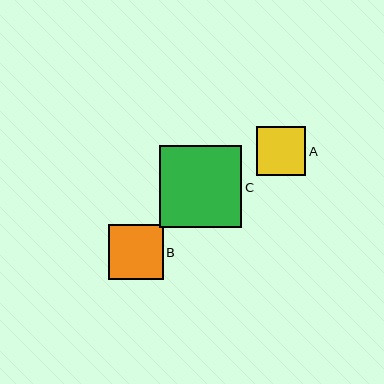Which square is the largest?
Square C is the largest with a size of approximately 82 pixels.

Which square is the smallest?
Square A is the smallest with a size of approximately 49 pixels.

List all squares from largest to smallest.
From largest to smallest: C, B, A.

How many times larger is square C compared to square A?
Square C is approximately 1.7 times the size of square A.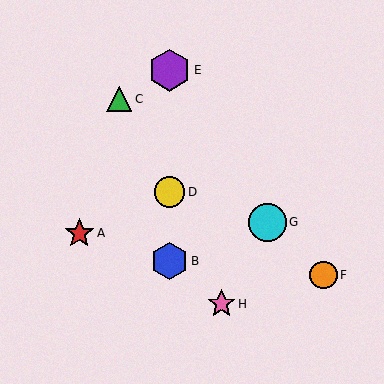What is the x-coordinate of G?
Object G is at x≈268.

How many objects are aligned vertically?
3 objects (B, D, E) are aligned vertically.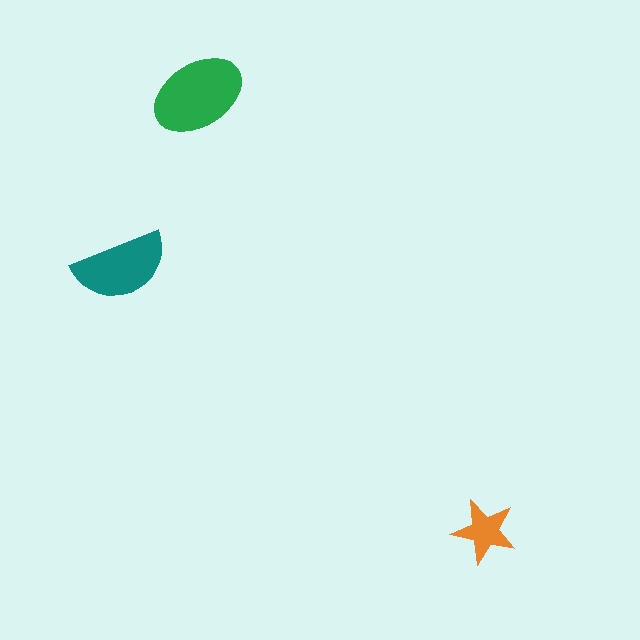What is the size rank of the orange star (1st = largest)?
3rd.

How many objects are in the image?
There are 3 objects in the image.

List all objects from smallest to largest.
The orange star, the teal semicircle, the green ellipse.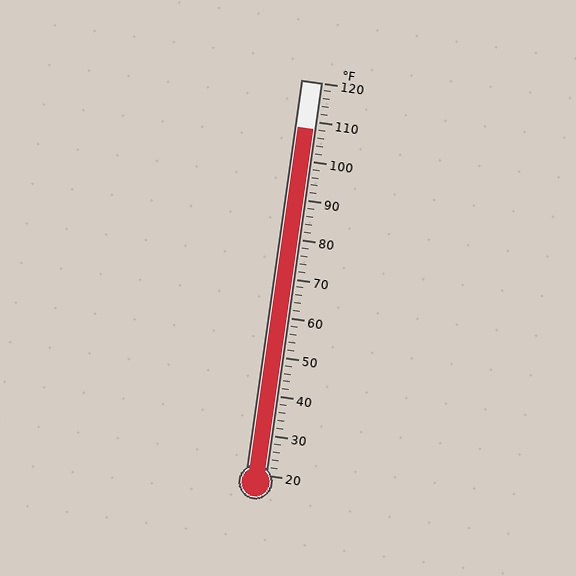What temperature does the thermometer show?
The thermometer shows approximately 108°F.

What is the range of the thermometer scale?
The thermometer scale ranges from 20°F to 120°F.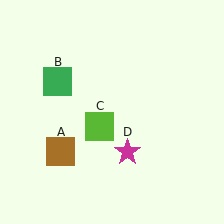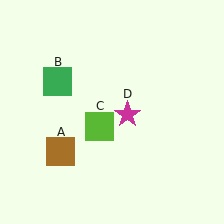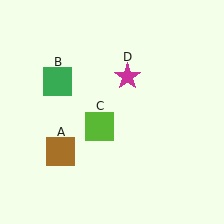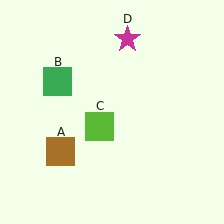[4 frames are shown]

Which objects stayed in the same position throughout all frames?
Brown square (object A) and green square (object B) and lime square (object C) remained stationary.